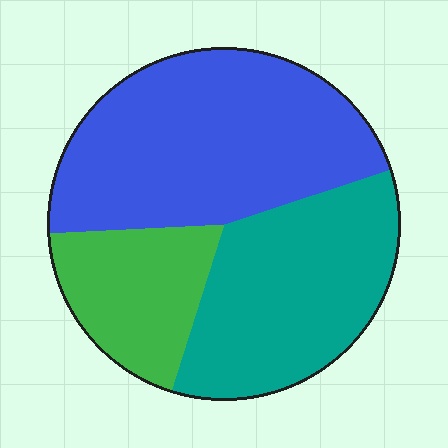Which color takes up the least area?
Green, at roughly 20%.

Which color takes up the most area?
Blue, at roughly 45%.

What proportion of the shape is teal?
Teal covers about 35% of the shape.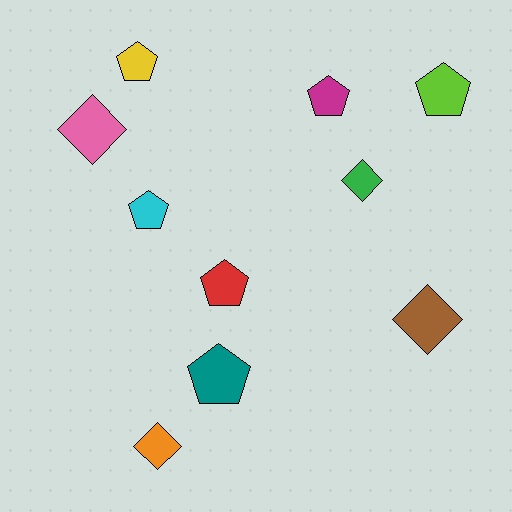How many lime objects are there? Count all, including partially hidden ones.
There is 1 lime object.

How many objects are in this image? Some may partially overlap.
There are 10 objects.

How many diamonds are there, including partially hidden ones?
There are 4 diamonds.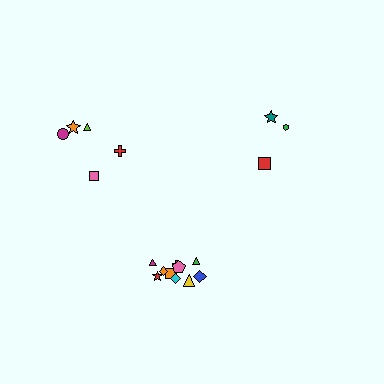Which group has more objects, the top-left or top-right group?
The top-left group.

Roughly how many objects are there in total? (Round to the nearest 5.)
Roughly 20 objects in total.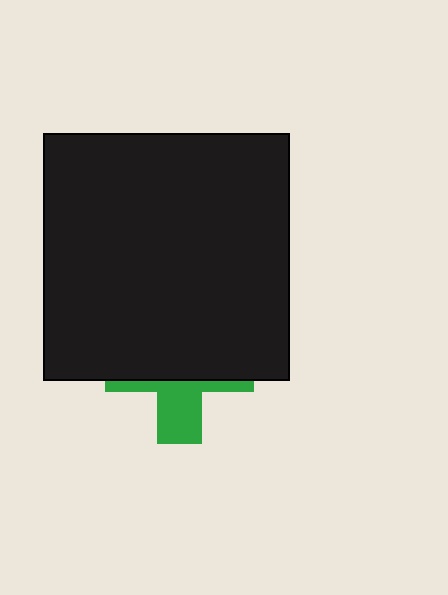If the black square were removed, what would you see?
You would see the complete green cross.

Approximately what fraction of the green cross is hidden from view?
Roughly 67% of the green cross is hidden behind the black square.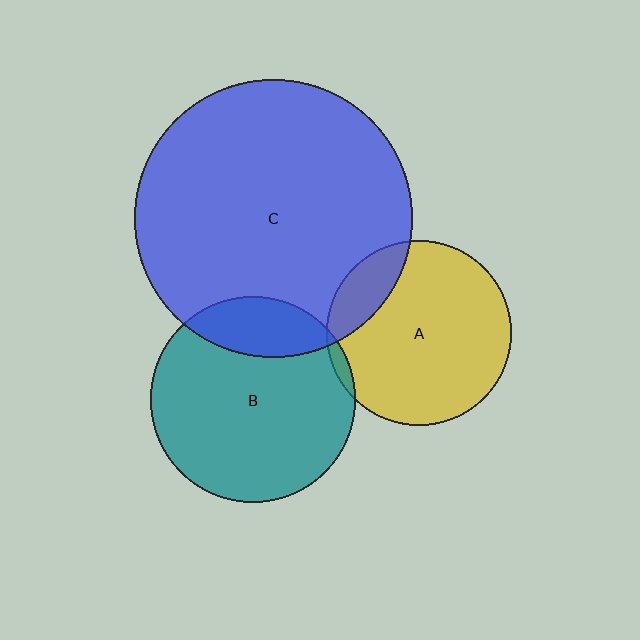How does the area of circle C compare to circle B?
Approximately 1.8 times.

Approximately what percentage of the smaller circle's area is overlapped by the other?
Approximately 5%.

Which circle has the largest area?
Circle C (blue).